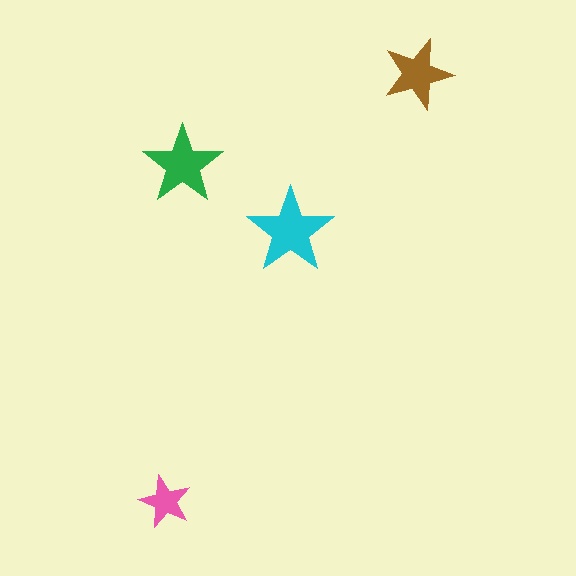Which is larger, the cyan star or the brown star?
The cyan one.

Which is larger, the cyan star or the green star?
The cyan one.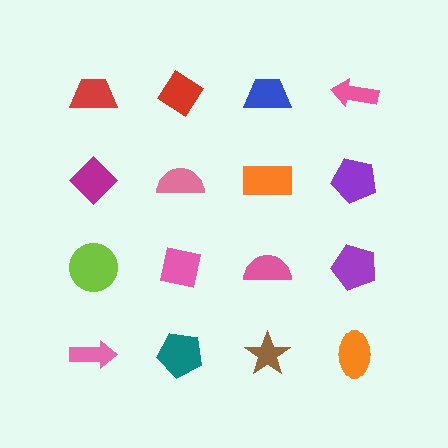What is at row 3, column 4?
A purple pentagon.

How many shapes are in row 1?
4 shapes.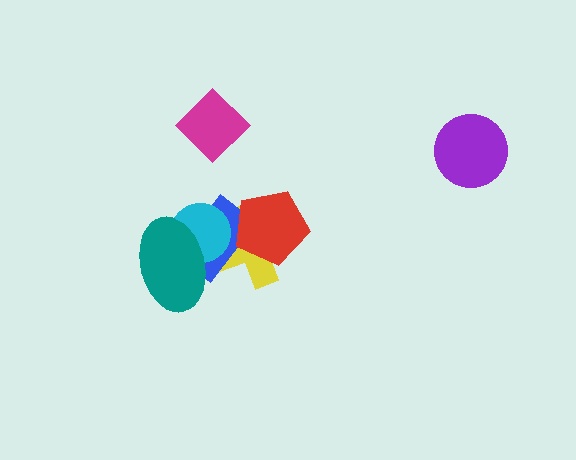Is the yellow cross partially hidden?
Yes, it is partially covered by another shape.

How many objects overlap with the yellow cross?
3 objects overlap with the yellow cross.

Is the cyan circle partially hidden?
Yes, it is partially covered by another shape.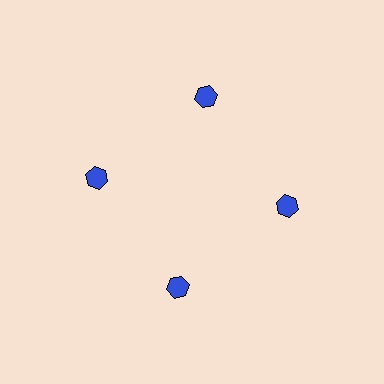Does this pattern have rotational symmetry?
Yes, this pattern has 4-fold rotational symmetry. It looks the same after rotating 90 degrees around the center.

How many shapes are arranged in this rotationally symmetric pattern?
There are 4 shapes, arranged in 4 groups of 1.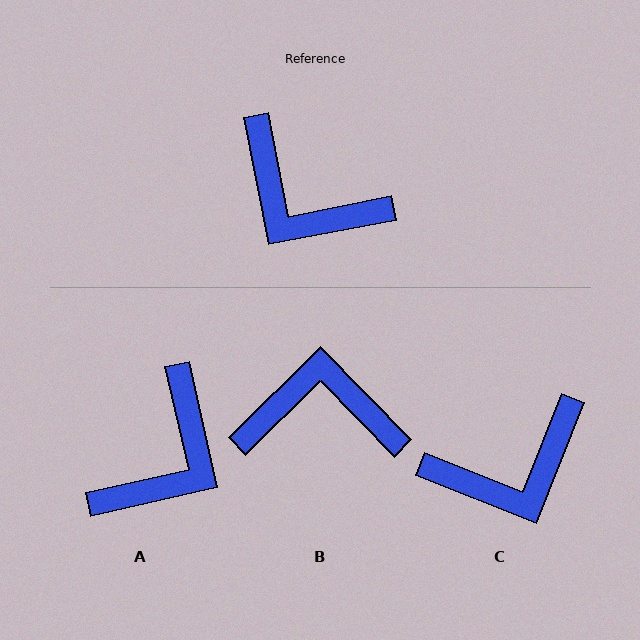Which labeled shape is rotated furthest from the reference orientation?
B, about 147 degrees away.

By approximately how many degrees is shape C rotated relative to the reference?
Approximately 57 degrees counter-clockwise.